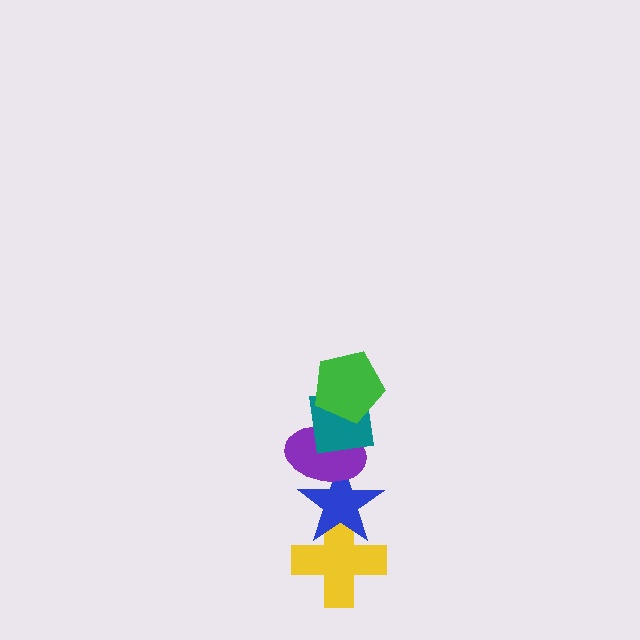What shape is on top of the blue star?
The purple ellipse is on top of the blue star.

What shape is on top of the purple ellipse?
The teal square is on top of the purple ellipse.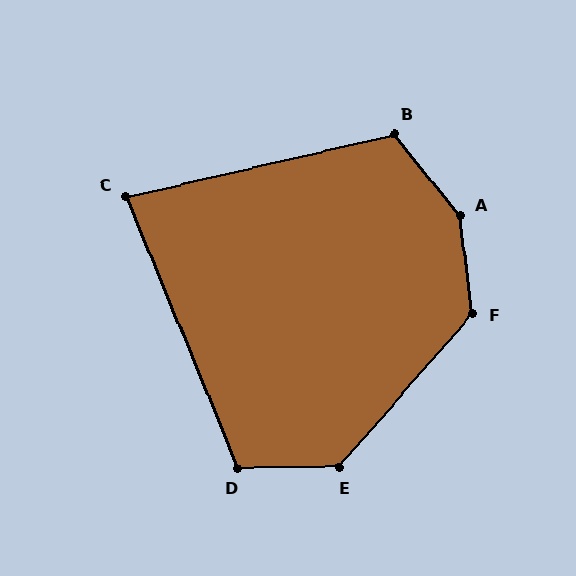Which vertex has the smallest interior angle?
C, at approximately 81 degrees.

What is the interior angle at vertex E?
Approximately 131 degrees (obtuse).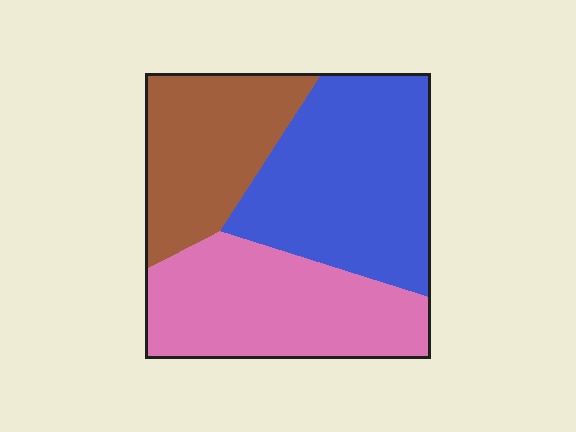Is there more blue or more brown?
Blue.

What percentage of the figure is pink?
Pink covers roughly 35% of the figure.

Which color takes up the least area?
Brown, at roughly 25%.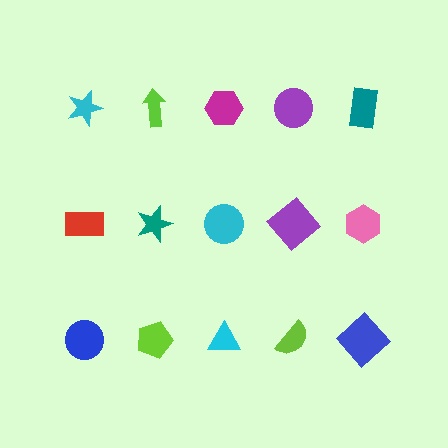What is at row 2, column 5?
A pink hexagon.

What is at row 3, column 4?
A lime semicircle.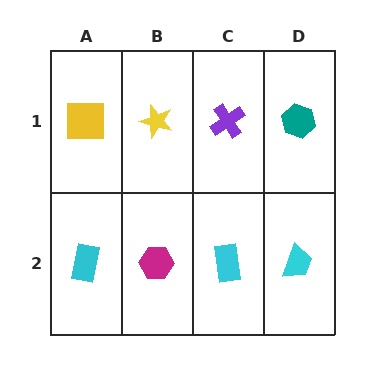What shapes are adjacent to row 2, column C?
A purple cross (row 1, column C), a magenta hexagon (row 2, column B), a cyan trapezoid (row 2, column D).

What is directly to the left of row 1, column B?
A yellow square.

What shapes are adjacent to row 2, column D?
A teal hexagon (row 1, column D), a cyan rectangle (row 2, column C).